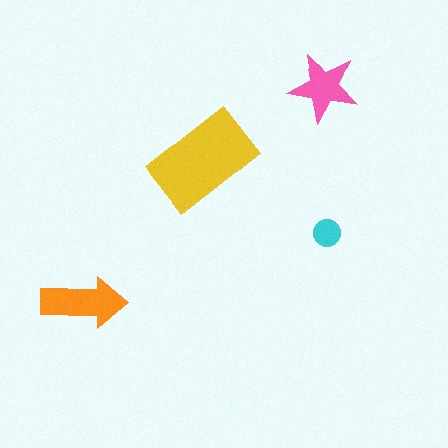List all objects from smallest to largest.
The cyan circle, the pink star, the orange arrow, the yellow rectangle.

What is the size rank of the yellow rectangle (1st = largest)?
1st.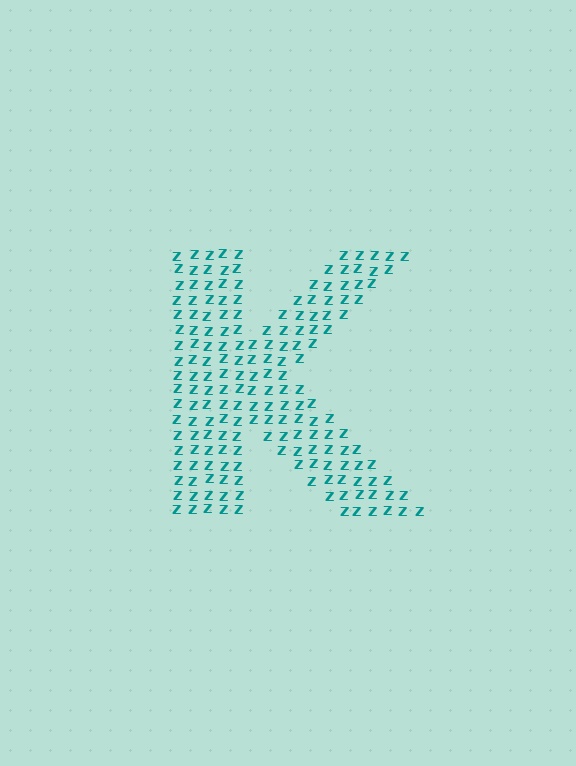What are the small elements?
The small elements are letter Z's.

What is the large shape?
The large shape is the letter K.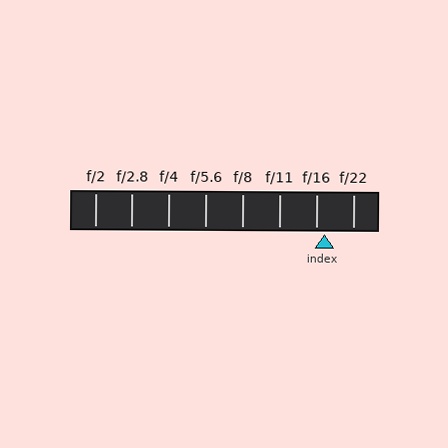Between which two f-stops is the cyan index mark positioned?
The index mark is between f/16 and f/22.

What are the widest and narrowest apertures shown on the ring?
The widest aperture shown is f/2 and the narrowest is f/22.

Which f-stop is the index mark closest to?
The index mark is closest to f/16.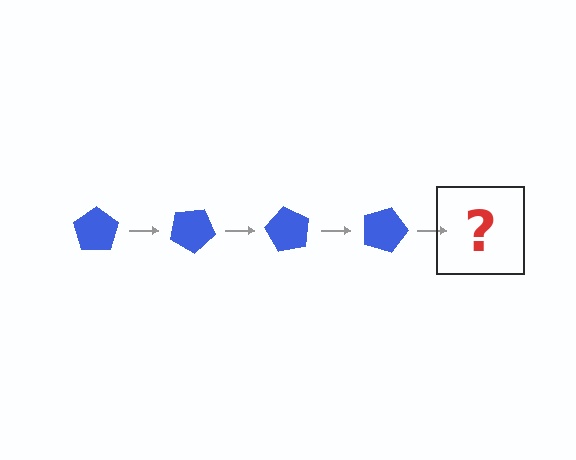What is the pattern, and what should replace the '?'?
The pattern is that the pentagon rotates 30 degrees each step. The '?' should be a blue pentagon rotated 120 degrees.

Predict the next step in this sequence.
The next step is a blue pentagon rotated 120 degrees.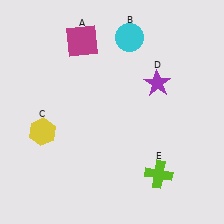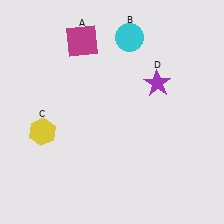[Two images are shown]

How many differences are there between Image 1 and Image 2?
There is 1 difference between the two images.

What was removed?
The lime cross (E) was removed in Image 2.